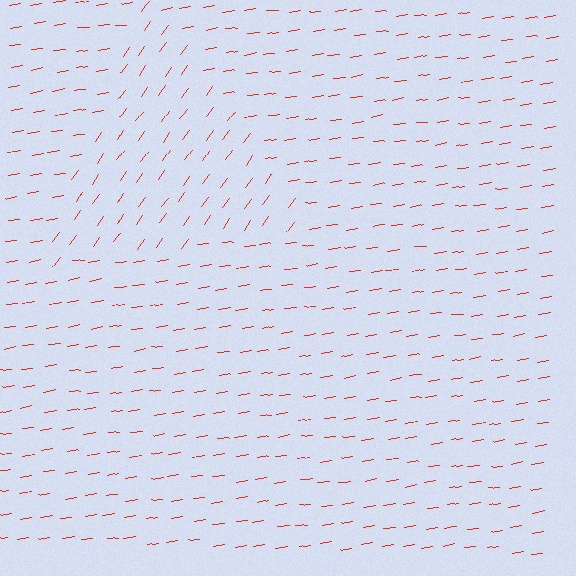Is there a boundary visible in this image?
Yes, there is a texture boundary formed by a change in line orientation.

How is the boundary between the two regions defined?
The boundary is defined purely by a change in line orientation (approximately 45 degrees difference). All lines are the same color and thickness.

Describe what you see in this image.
The image is filled with small red line segments. A triangle region in the image has lines oriented differently from the surrounding lines, creating a visible texture boundary.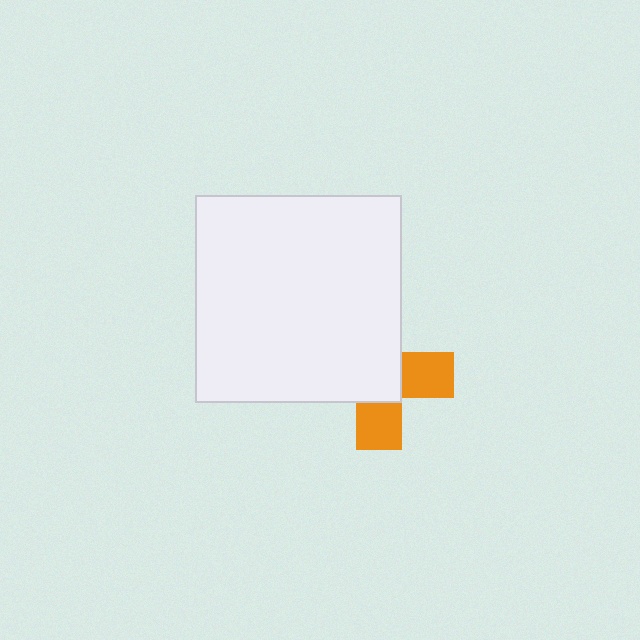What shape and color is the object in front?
The object in front is a white square.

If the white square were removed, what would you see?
You would see the complete orange cross.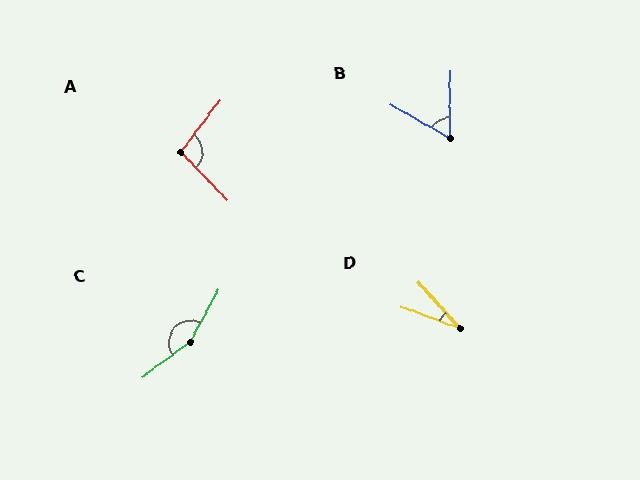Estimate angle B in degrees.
Approximately 61 degrees.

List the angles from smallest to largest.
D (28°), B (61°), A (98°), C (156°).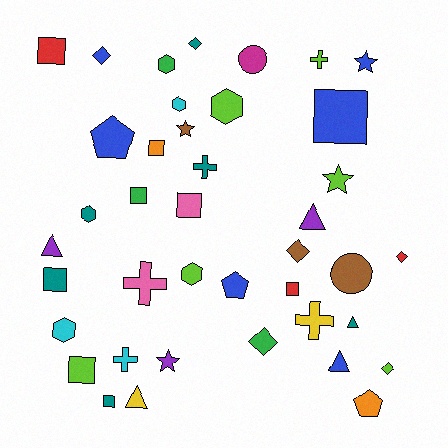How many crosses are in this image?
There are 5 crosses.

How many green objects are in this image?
There are 3 green objects.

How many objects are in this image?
There are 40 objects.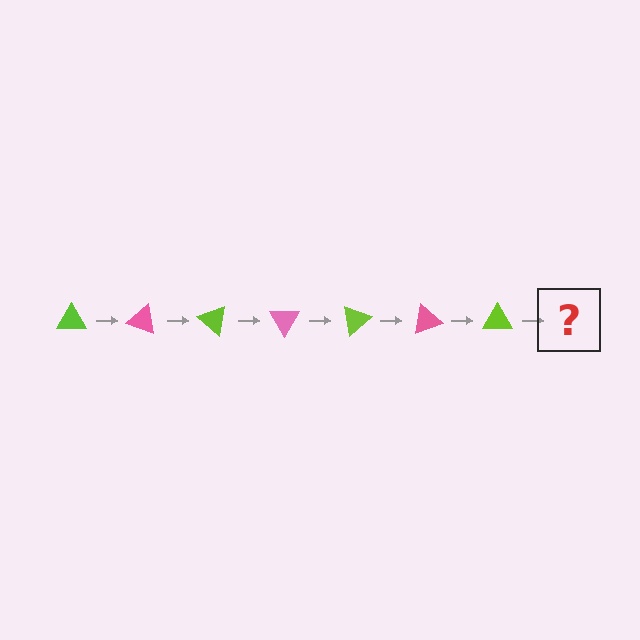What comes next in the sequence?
The next element should be a pink triangle, rotated 140 degrees from the start.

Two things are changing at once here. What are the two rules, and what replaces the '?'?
The two rules are that it rotates 20 degrees each step and the color cycles through lime and pink. The '?' should be a pink triangle, rotated 140 degrees from the start.